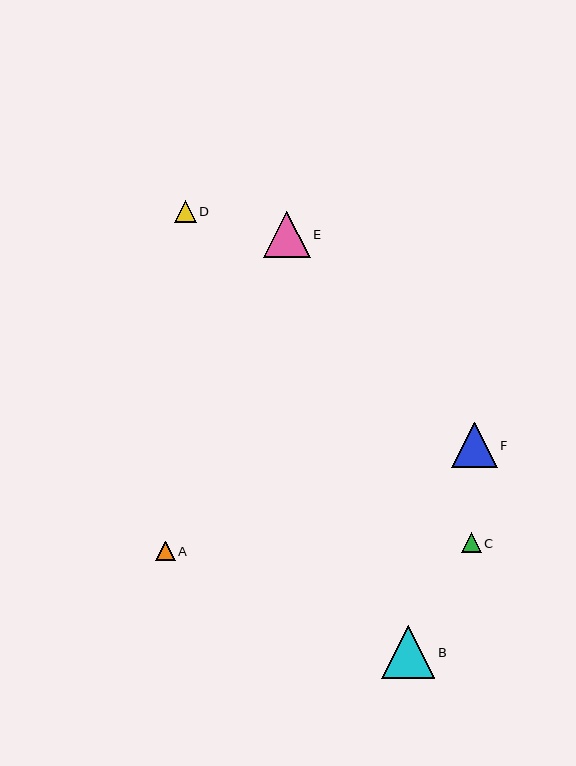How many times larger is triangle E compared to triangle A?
Triangle E is approximately 2.4 times the size of triangle A.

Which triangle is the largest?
Triangle B is the largest with a size of approximately 53 pixels.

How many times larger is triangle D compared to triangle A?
Triangle D is approximately 1.1 times the size of triangle A.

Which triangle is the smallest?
Triangle A is the smallest with a size of approximately 19 pixels.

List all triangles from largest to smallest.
From largest to smallest: B, E, F, D, C, A.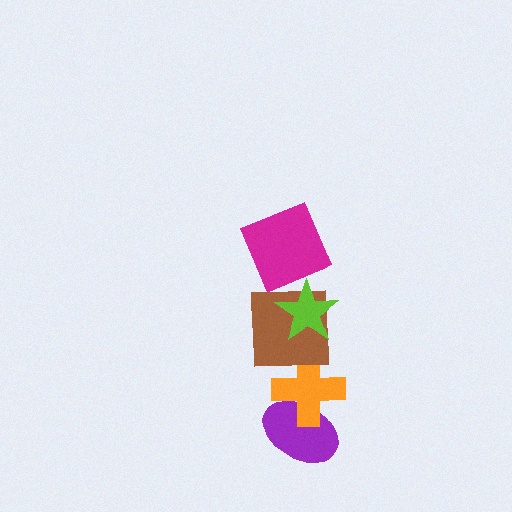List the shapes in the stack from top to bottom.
From top to bottom: the magenta square, the lime star, the brown square, the orange cross, the purple ellipse.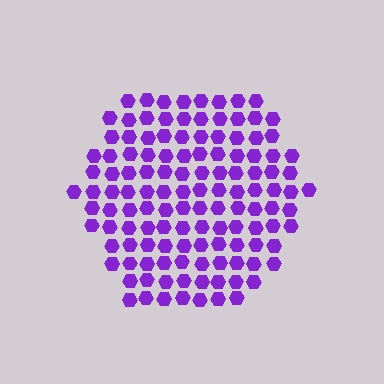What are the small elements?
The small elements are hexagons.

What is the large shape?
The large shape is a hexagon.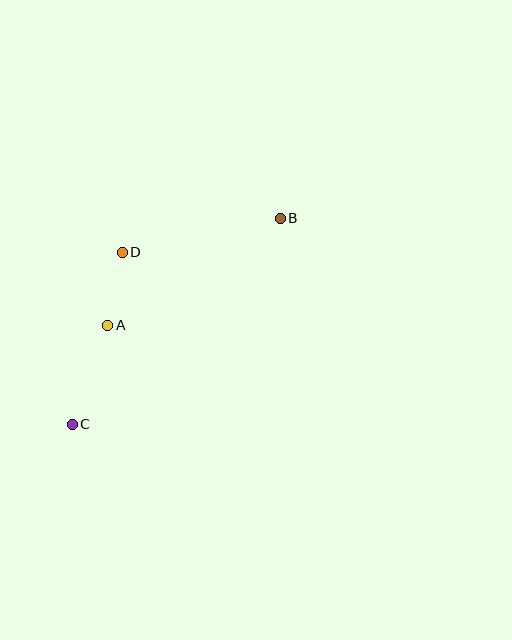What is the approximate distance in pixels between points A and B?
The distance between A and B is approximately 203 pixels.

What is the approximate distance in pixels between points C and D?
The distance between C and D is approximately 179 pixels.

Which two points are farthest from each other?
Points B and C are farthest from each other.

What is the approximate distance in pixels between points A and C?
The distance between A and C is approximately 105 pixels.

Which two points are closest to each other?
Points A and D are closest to each other.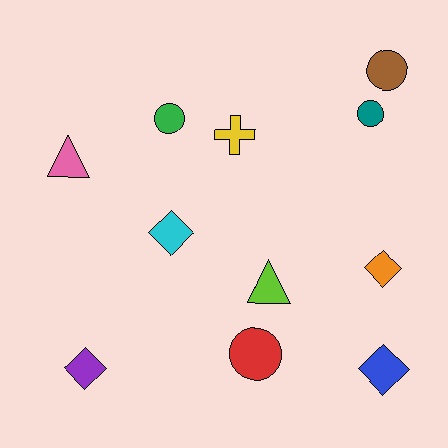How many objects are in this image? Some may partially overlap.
There are 11 objects.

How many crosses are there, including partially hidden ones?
There is 1 cross.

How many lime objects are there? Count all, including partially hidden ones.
There is 1 lime object.